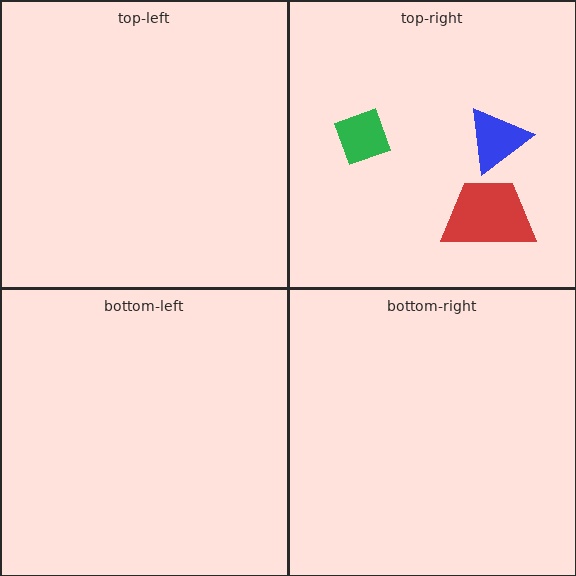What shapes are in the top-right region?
The blue triangle, the red trapezoid, the green diamond.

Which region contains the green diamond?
The top-right region.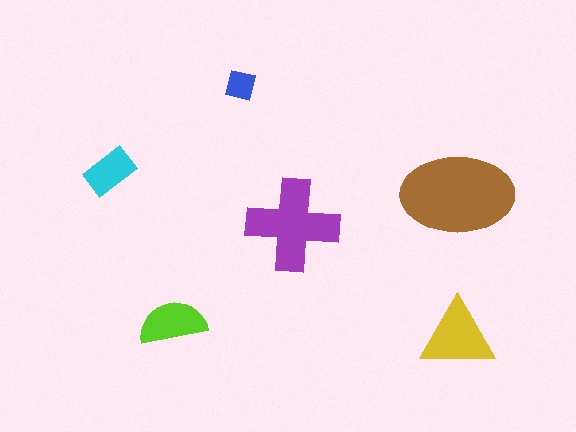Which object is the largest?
The brown ellipse.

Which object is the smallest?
The blue square.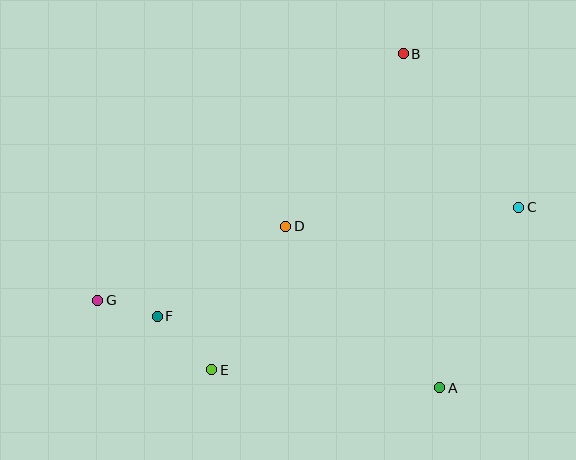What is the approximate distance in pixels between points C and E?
The distance between C and E is approximately 347 pixels.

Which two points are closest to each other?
Points F and G are closest to each other.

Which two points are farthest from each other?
Points C and G are farthest from each other.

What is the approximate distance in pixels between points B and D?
The distance between B and D is approximately 209 pixels.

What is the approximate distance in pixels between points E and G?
The distance between E and G is approximately 133 pixels.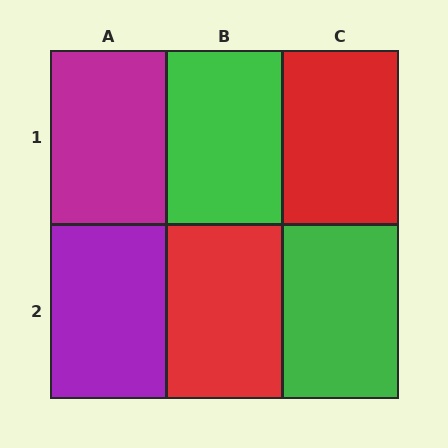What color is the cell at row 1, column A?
Magenta.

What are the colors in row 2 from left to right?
Purple, red, green.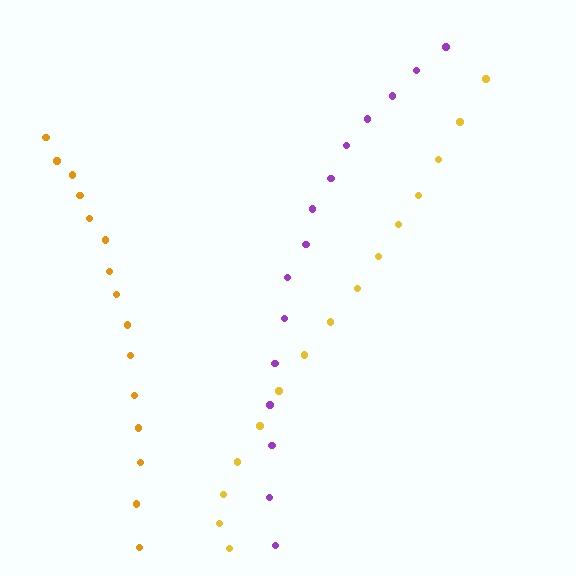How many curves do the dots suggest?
There are 3 distinct paths.